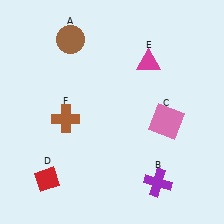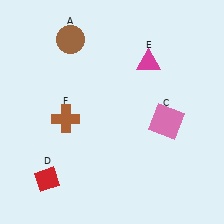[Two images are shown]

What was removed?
The purple cross (B) was removed in Image 2.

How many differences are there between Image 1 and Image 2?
There is 1 difference between the two images.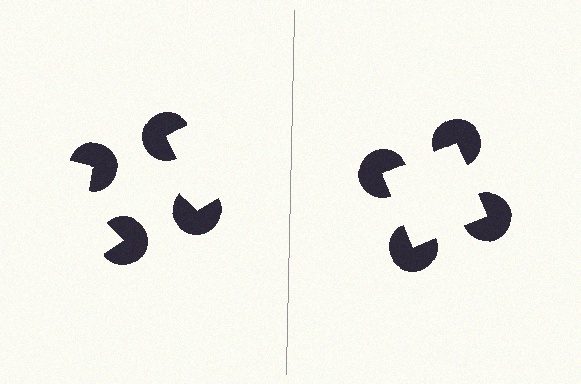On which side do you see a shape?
An illusory square appears on the right side. On the left side the wedge cuts are rotated, so no coherent shape forms.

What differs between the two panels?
The pac-man discs are positioned identically on both sides; only the wedge orientations differ. On the right they align to a square; on the left they are misaligned.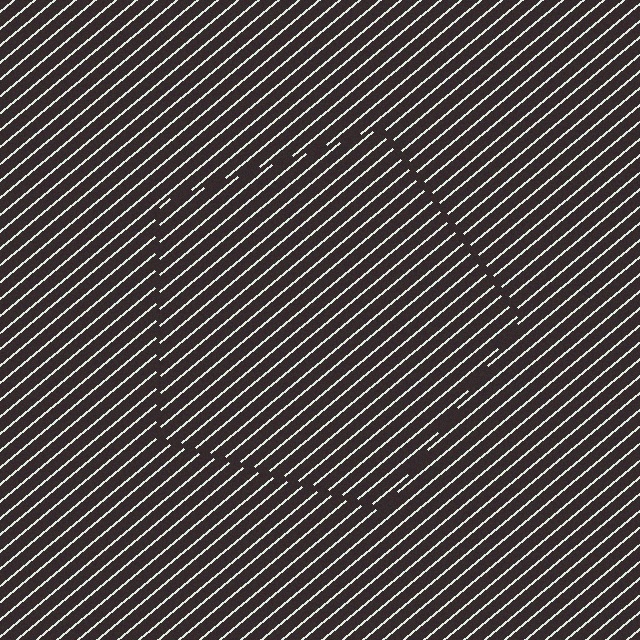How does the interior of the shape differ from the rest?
The interior of the shape contains the same grating, shifted by half a period — the contour is defined by the phase discontinuity where line-ends from the inner and outer gratings abut.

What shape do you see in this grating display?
An illusory pentagon. The interior of the shape contains the same grating, shifted by half a period — the contour is defined by the phase discontinuity where line-ends from the inner and outer gratings abut.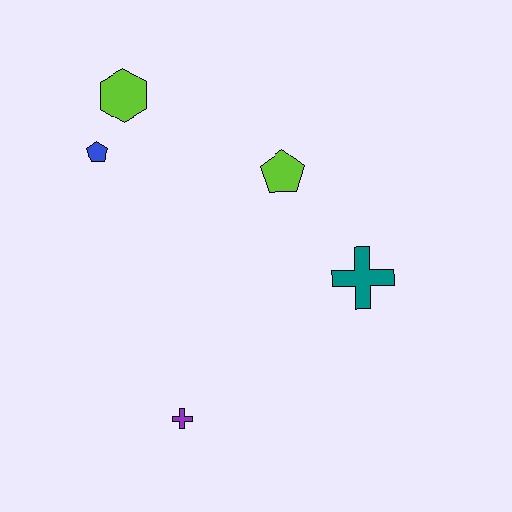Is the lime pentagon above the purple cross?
Yes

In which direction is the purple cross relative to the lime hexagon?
The purple cross is below the lime hexagon.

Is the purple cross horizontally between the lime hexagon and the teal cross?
Yes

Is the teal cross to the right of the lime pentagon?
Yes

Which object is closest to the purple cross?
The teal cross is closest to the purple cross.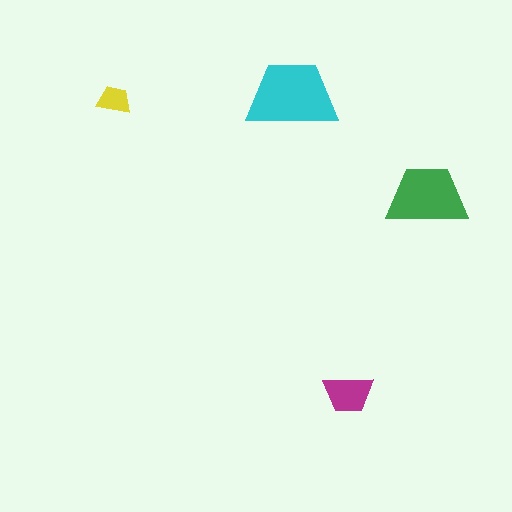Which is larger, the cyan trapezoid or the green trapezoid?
The cyan one.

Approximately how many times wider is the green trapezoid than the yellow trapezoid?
About 2.5 times wider.